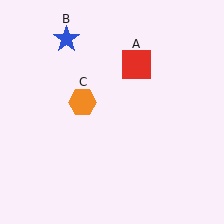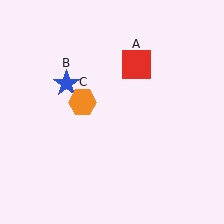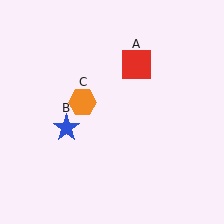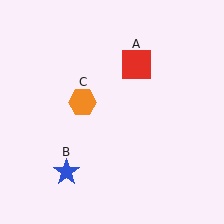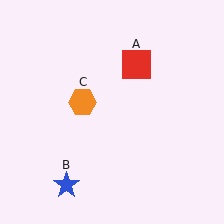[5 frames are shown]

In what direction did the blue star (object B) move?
The blue star (object B) moved down.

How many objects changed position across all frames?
1 object changed position: blue star (object B).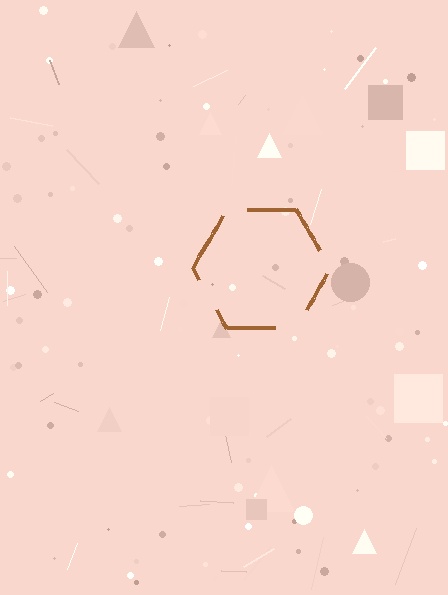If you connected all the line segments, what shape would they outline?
They would outline a hexagon.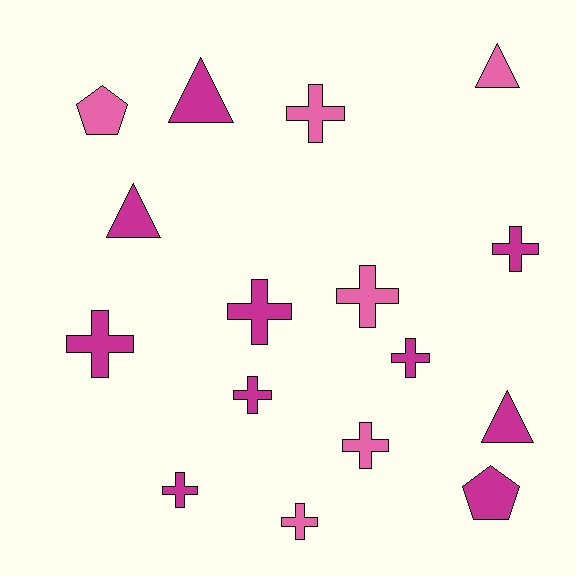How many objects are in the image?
There are 16 objects.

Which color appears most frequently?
Magenta, with 10 objects.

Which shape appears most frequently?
Cross, with 10 objects.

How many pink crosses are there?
There are 4 pink crosses.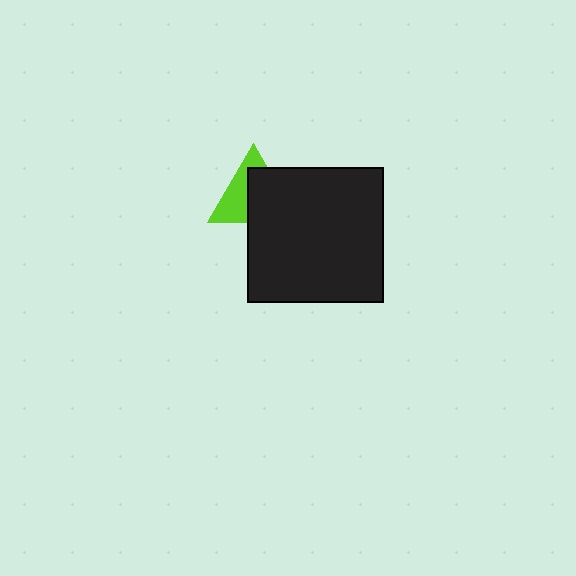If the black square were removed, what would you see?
You would see the complete lime triangle.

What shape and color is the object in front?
The object in front is a black square.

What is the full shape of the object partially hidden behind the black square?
The partially hidden object is a lime triangle.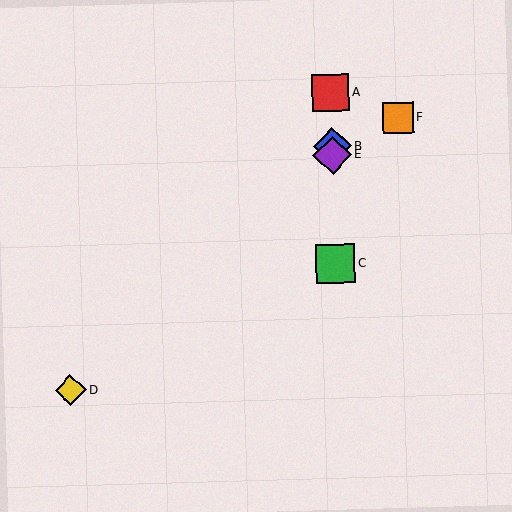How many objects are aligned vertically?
4 objects (A, B, C, E) are aligned vertically.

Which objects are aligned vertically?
Objects A, B, C, E are aligned vertically.